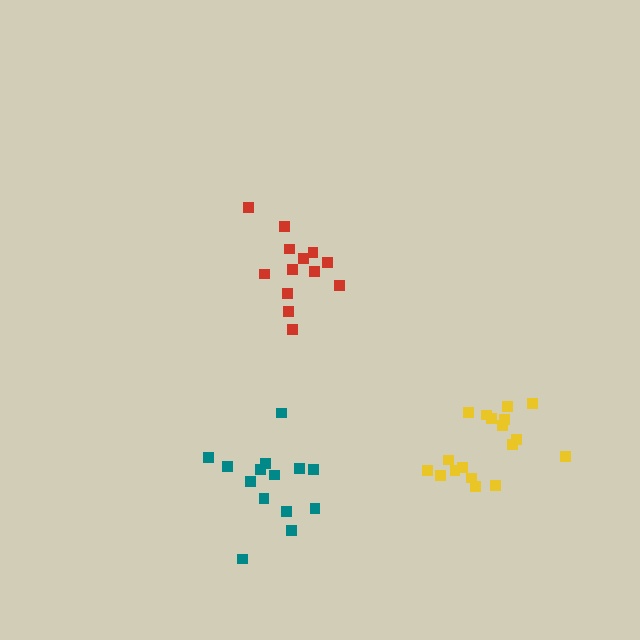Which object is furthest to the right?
The yellow cluster is rightmost.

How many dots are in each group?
Group 1: 14 dots, Group 2: 13 dots, Group 3: 19 dots (46 total).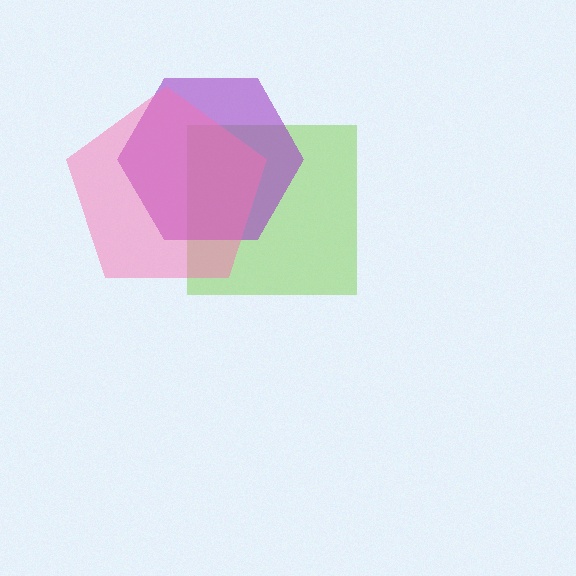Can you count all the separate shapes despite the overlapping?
Yes, there are 3 separate shapes.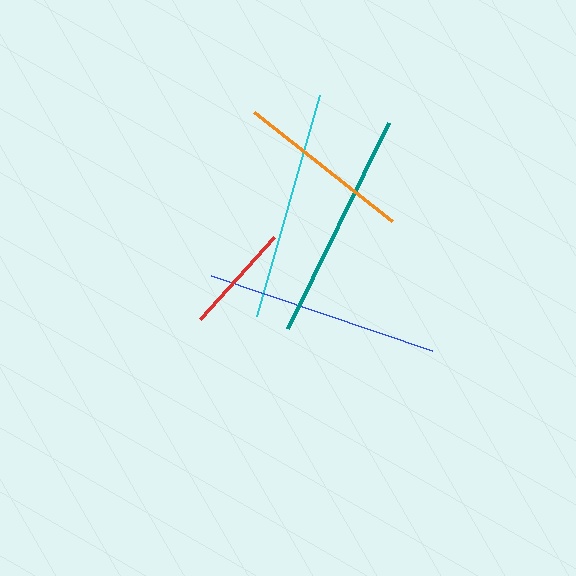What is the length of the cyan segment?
The cyan segment is approximately 230 pixels long.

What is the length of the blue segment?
The blue segment is approximately 234 pixels long.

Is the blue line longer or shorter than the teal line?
The blue line is longer than the teal line.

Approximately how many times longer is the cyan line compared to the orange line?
The cyan line is approximately 1.3 times the length of the orange line.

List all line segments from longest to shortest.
From longest to shortest: blue, cyan, teal, orange, red.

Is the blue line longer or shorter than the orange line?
The blue line is longer than the orange line.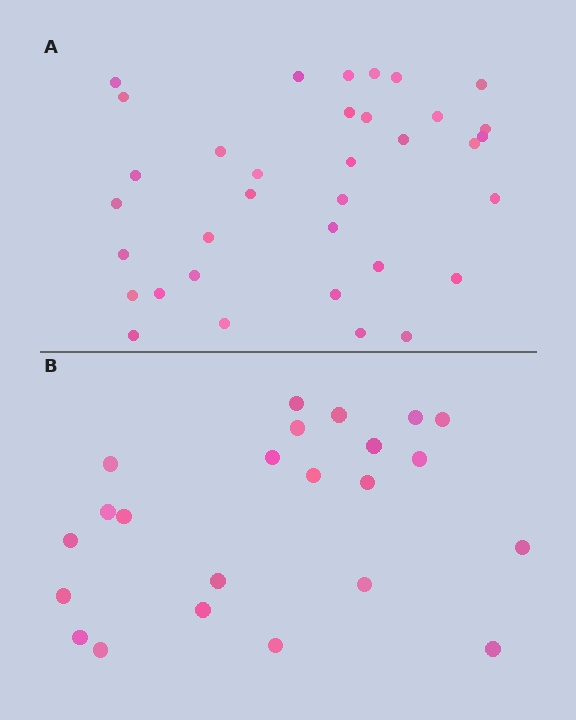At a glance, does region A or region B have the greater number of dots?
Region A (the top region) has more dots.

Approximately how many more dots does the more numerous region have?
Region A has roughly 12 or so more dots than region B.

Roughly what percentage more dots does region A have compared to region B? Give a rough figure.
About 50% more.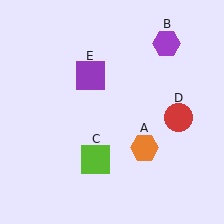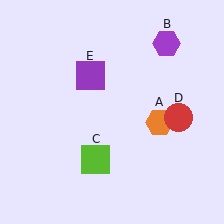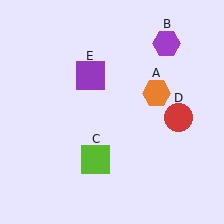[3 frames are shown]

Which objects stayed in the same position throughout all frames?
Purple hexagon (object B) and lime square (object C) and red circle (object D) and purple square (object E) remained stationary.